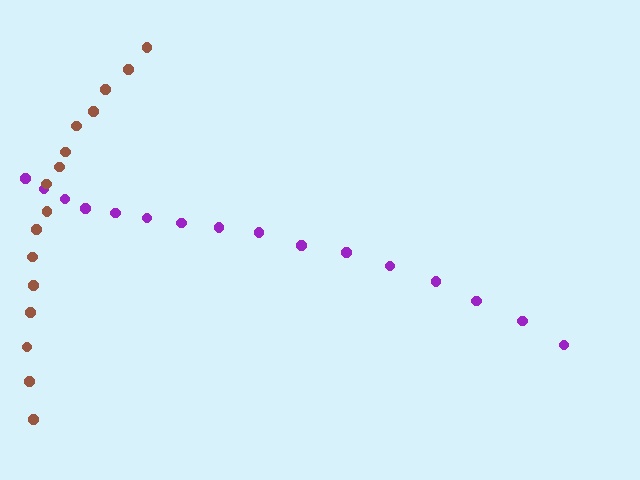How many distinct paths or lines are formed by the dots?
There are 2 distinct paths.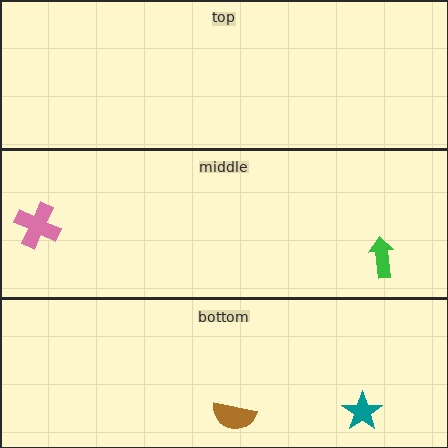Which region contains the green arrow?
The middle region.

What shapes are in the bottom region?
The teal star, the brown semicircle.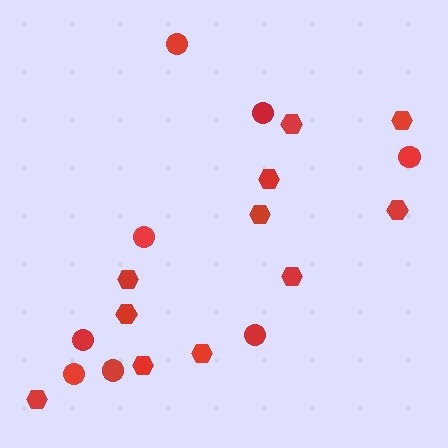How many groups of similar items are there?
There are 2 groups: one group of circles (8) and one group of hexagons (11).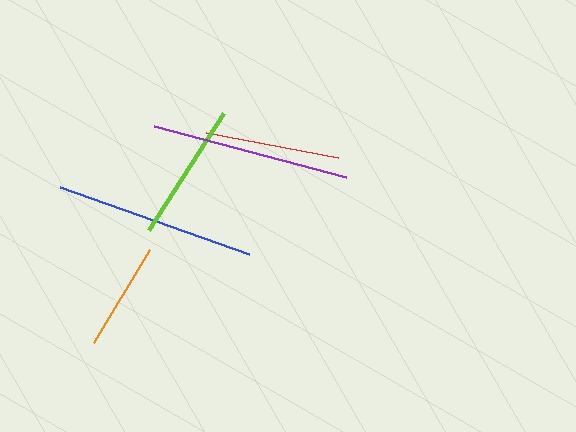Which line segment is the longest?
The blue line is the longest at approximately 201 pixels.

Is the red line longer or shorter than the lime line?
The lime line is longer than the red line.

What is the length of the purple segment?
The purple segment is approximately 199 pixels long.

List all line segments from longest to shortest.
From longest to shortest: blue, purple, lime, red, orange.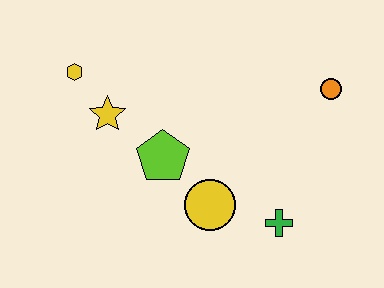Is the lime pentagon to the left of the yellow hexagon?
No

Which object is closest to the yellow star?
The yellow hexagon is closest to the yellow star.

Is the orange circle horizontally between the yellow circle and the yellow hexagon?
No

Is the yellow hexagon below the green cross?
No